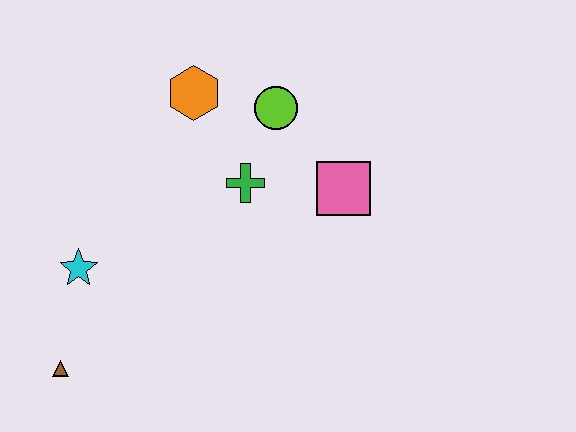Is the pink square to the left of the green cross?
No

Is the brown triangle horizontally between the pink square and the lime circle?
No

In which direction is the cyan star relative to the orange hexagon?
The cyan star is below the orange hexagon.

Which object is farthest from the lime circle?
The brown triangle is farthest from the lime circle.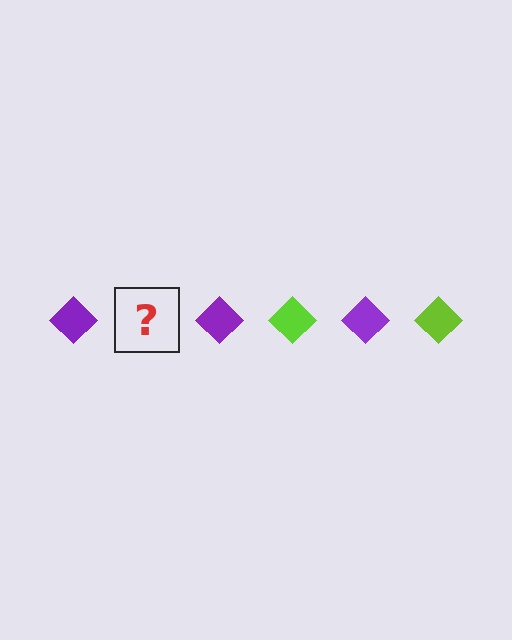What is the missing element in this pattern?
The missing element is a lime diamond.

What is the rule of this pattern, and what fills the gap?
The rule is that the pattern cycles through purple, lime diamonds. The gap should be filled with a lime diamond.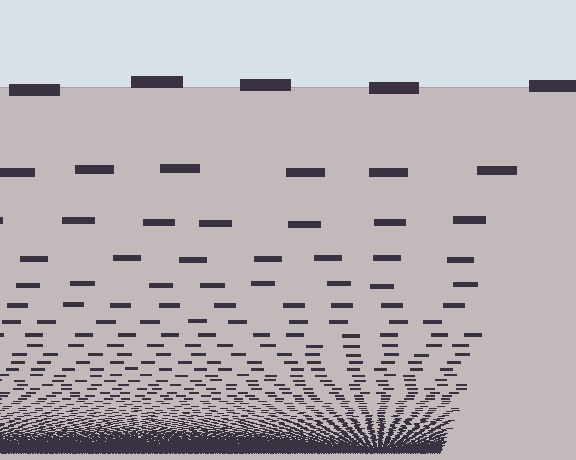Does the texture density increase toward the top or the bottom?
Density increases toward the bottom.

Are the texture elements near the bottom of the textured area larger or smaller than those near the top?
Smaller. The gradient is inverted — elements near the bottom are smaller and denser.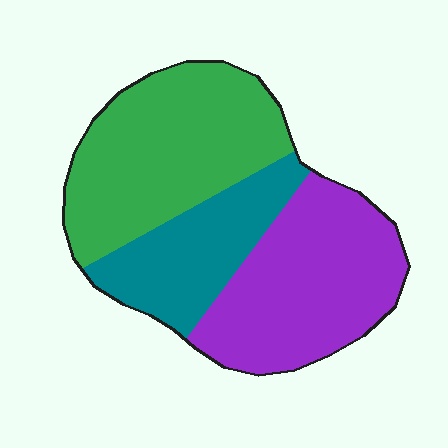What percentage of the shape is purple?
Purple covers about 35% of the shape.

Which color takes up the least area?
Teal, at roughly 25%.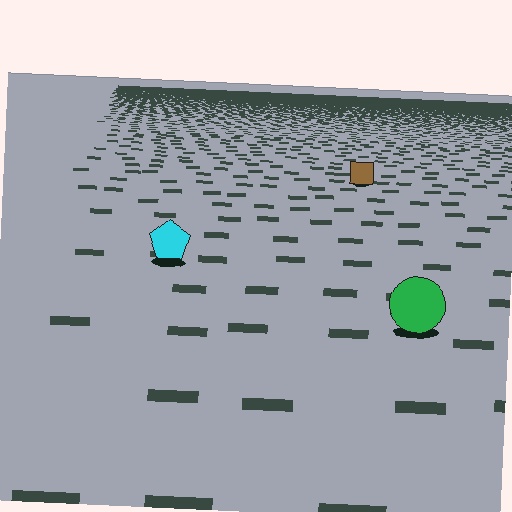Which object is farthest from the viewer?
The brown square is farthest from the viewer. It appears smaller and the ground texture around it is denser.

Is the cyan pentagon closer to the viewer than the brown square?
Yes. The cyan pentagon is closer — you can tell from the texture gradient: the ground texture is coarser near it.